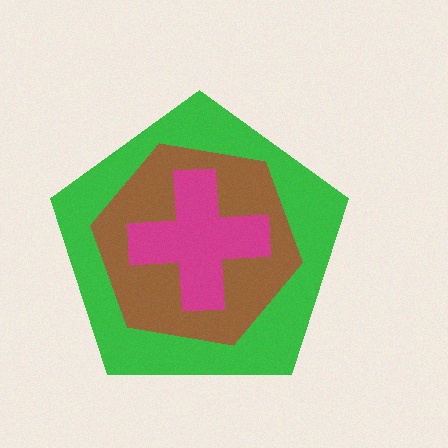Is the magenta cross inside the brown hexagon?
Yes.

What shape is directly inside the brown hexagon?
The magenta cross.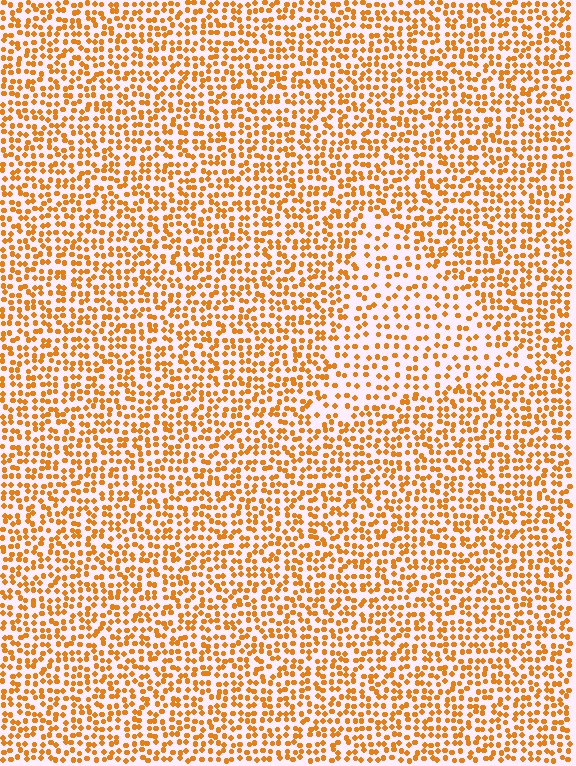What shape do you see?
I see a triangle.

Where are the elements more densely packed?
The elements are more densely packed outside the triangle boundary.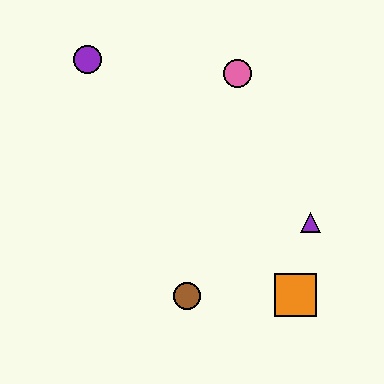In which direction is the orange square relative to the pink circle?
The orange square is below the pink circle.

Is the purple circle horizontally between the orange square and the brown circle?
No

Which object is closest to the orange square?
The purple triangle is closest to the orange square.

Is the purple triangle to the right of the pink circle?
Yes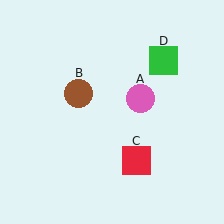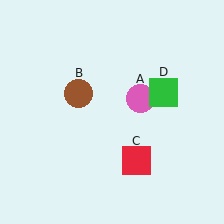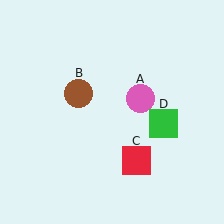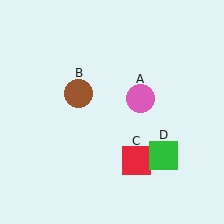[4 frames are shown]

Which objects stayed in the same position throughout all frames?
Pink circle (object A) and brown circle (object B) and red square (object C) remained stationary.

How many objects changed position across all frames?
1 object changed position: green square (object D).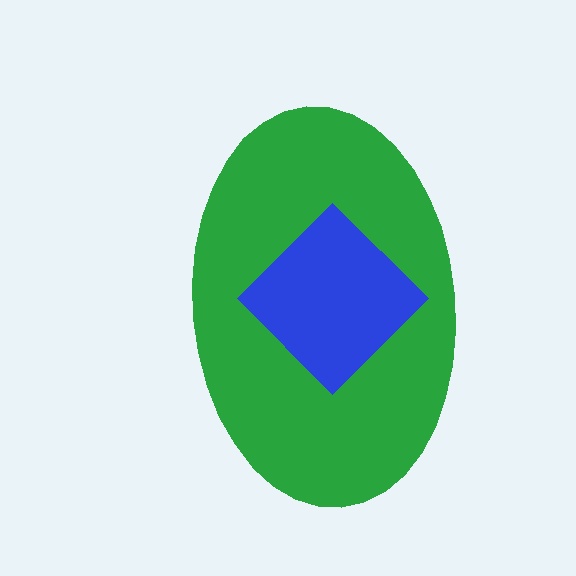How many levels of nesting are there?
2.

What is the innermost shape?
The blue diamond.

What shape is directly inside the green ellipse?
The blue diamond.